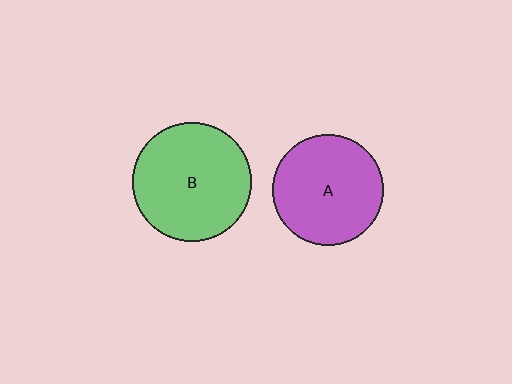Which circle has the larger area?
Circle B (green).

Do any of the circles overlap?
No, none of the circles overlap.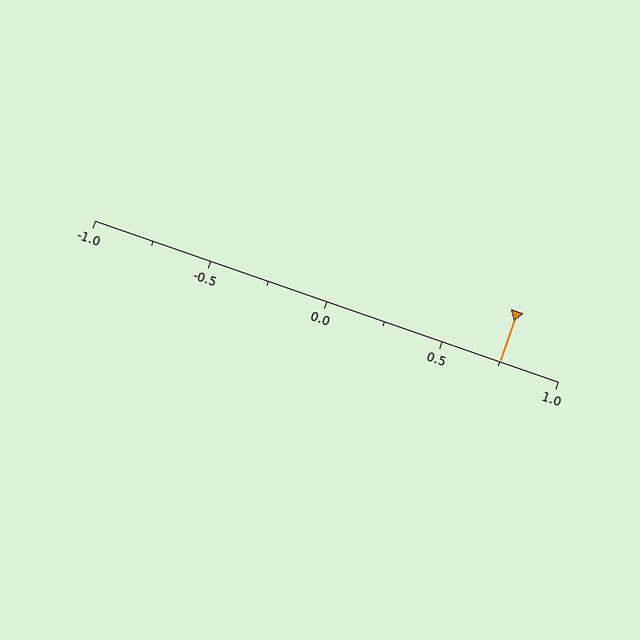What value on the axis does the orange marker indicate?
The marker indicates approximately 0.75.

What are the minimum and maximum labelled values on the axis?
The axis runs from -1.0 to 1.0.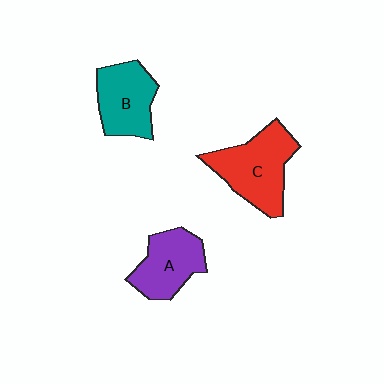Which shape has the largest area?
Shape C (red).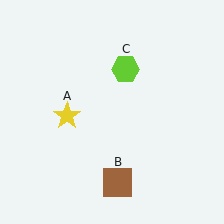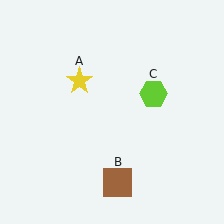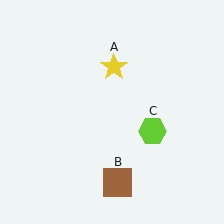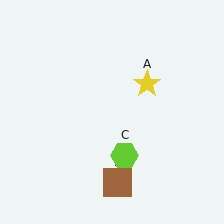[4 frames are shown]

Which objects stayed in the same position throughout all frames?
Brown square (object B) remained stationary.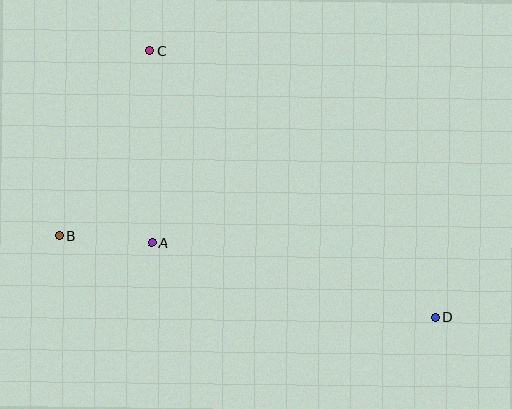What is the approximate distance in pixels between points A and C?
The distance between A and C is approximately 192 pixels.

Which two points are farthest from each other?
Points C and D are farthest from each other.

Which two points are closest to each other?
Points A and B are closest to each other.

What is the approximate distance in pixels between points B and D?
The distance between B and D is approximately 385 pixels.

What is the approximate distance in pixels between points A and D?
The distance between A and D is approximately 293 pixels.